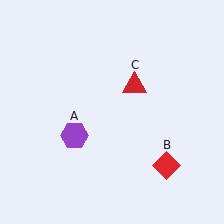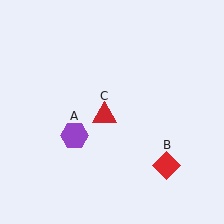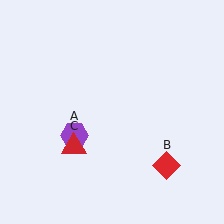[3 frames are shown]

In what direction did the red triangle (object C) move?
The red triangle (object C) moved down and to the left.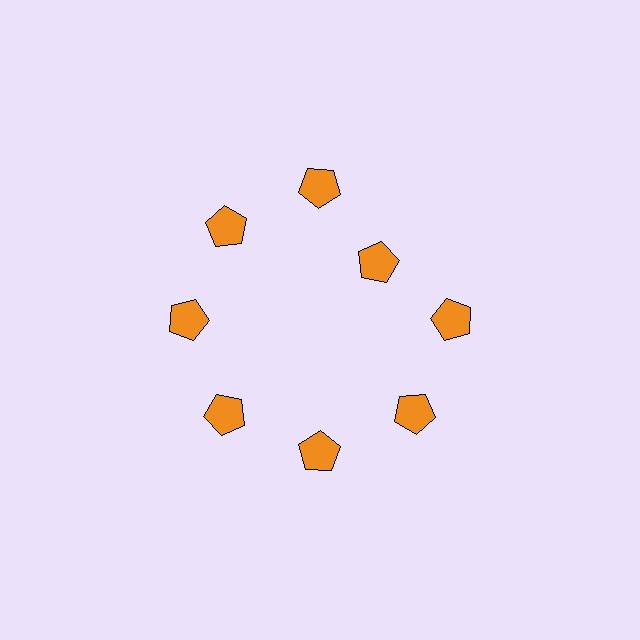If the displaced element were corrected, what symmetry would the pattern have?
It would have 8-fold rotational symmetry — the pattern would map onto itself every 45 degrees.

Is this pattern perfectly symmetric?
No. The 8 orange pentagons are arranged in a ring, but one element near the 2 o'clock position is pulled inward toward the center, breaking the 8-fold rotational symmetry.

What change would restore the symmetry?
The symmetry would be restored by moving it outward, back onto the ring so that all 8 pentagons sit at equal angles and equal distance from the center.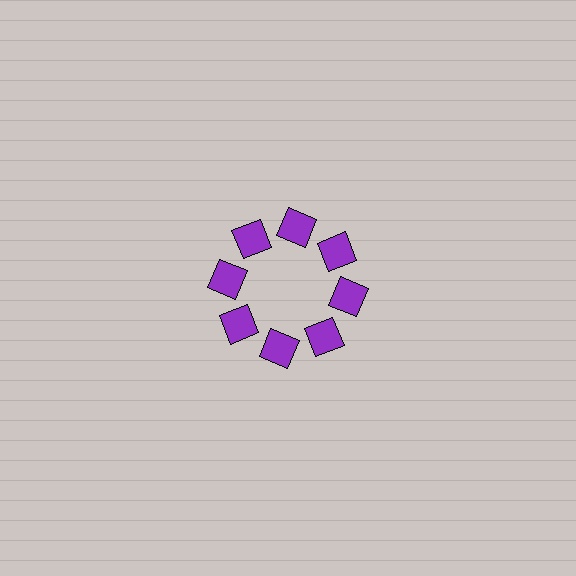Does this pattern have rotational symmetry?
Yes, this pattern has 8-fold rotational symmetry. It looks the same after rotating 45 degrees around the center.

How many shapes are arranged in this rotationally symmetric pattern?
There are 8 shapes, arranged in 8 groups of 1.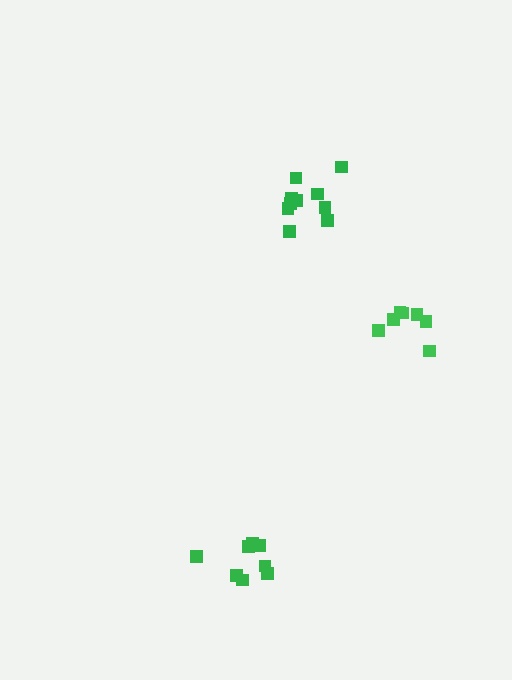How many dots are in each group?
Group 1: 10 dots, Group 2: 8 dots, Group 3: 7 dots (25 total).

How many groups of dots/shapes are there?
There are 3 groups.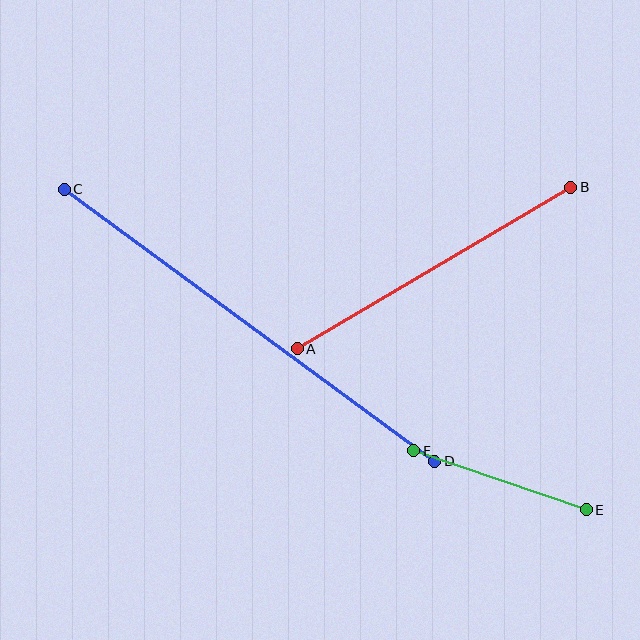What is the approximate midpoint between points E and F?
The midpoint is at approximately (500, 480) pixels.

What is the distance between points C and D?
The distance is approximately 460 pixels.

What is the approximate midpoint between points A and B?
The midpoint is at approximately (434, 268) pixels.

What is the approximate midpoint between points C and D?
The midpoint is at approximately (249, 325) pixels.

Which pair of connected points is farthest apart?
Points C and D are farthest apart.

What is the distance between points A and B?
The distance is approximately 318 pixels.